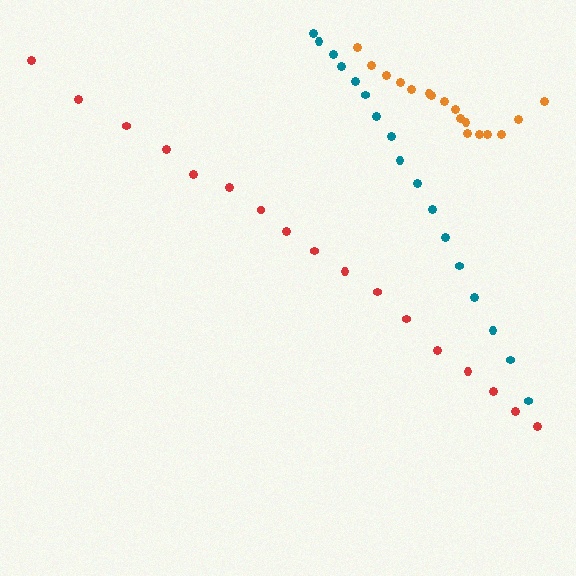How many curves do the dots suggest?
There are 3 distinct paths.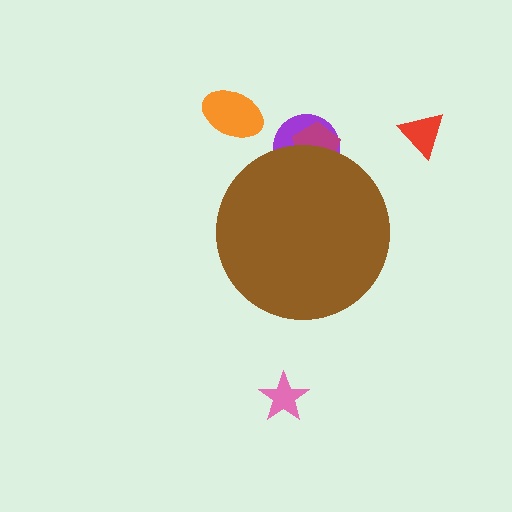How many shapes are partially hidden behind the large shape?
2 shapes are partially hidden.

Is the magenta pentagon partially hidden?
Yes, the magenta pentagon is partially hidden behind the brown circle.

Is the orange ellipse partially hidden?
No, the orange ellipse is fully visible.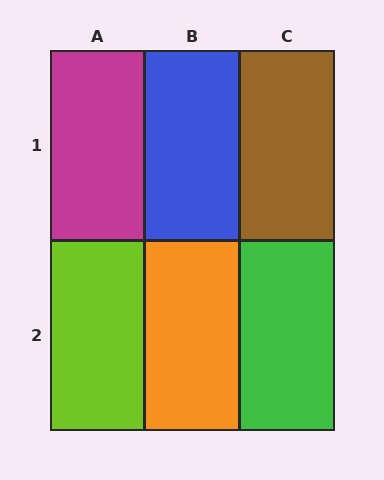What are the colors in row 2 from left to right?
Lime, orange, green.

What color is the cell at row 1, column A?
Magenta.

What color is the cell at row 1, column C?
Brown.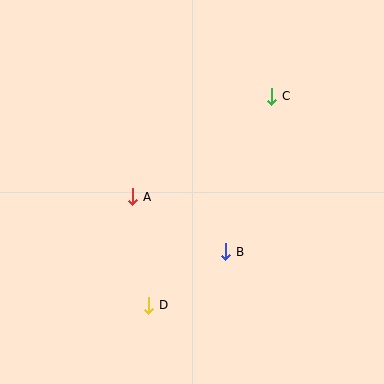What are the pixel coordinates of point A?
Point A is at (133, 197).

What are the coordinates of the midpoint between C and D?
The midpoint between C and D is at (210, 201).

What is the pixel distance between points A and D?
The distance between A and D is 109 pixels.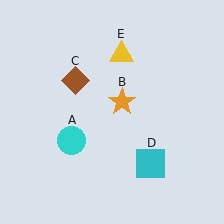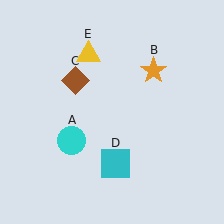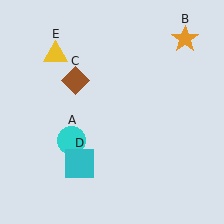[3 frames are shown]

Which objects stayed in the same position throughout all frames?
Cyan circle (object A) and brown diamond (object C) remained stationary.